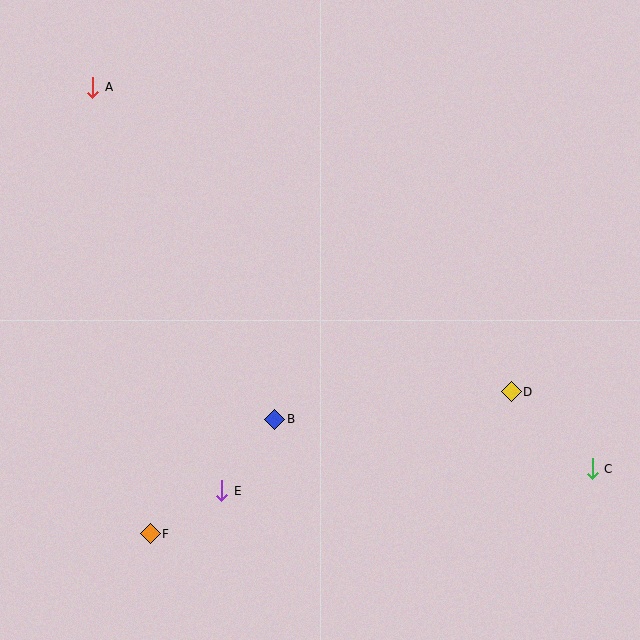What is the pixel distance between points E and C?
The distance between E and C is 371 pixels.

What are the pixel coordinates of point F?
Point F is at (150, 534).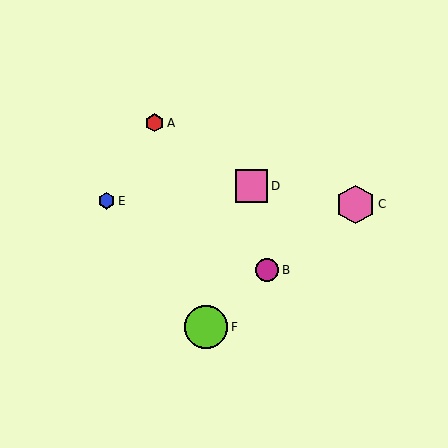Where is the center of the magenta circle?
The center of the magenta circle is at (267, 270).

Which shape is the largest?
The lime circle (labeled F) is the largest.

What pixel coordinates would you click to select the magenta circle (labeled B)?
Click at (267, 270) to select the magenta circle B.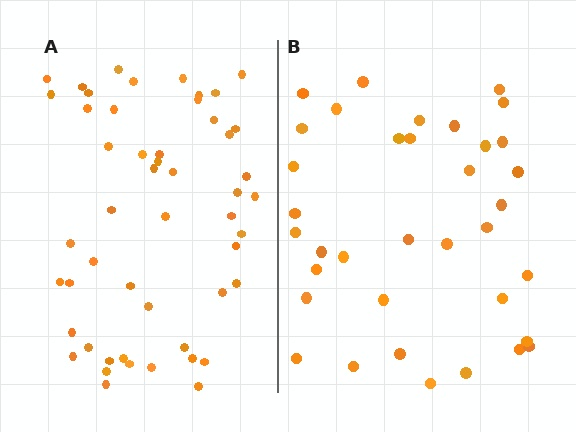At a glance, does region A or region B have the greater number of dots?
Region A (the left region) has more dots.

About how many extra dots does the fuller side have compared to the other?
Region A has approximately 15 more dots than region B.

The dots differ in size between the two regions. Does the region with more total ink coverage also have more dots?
No. Region B has more total ink coverage because its dots are larger, but region A actually contains more individual dots. Total area can be misleading — the number of items is what matters here.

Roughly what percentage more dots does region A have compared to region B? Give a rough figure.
About 40% more.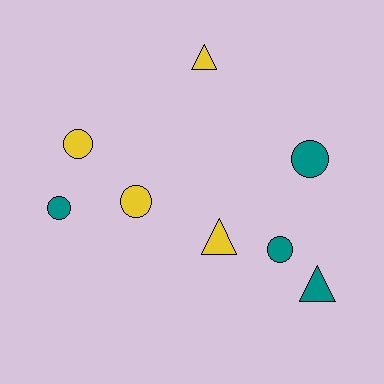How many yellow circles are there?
There are 2 yellow circles.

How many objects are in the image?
There are 8 objects.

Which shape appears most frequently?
Circle, with 5 objects.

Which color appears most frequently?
Teal, with 4 objects.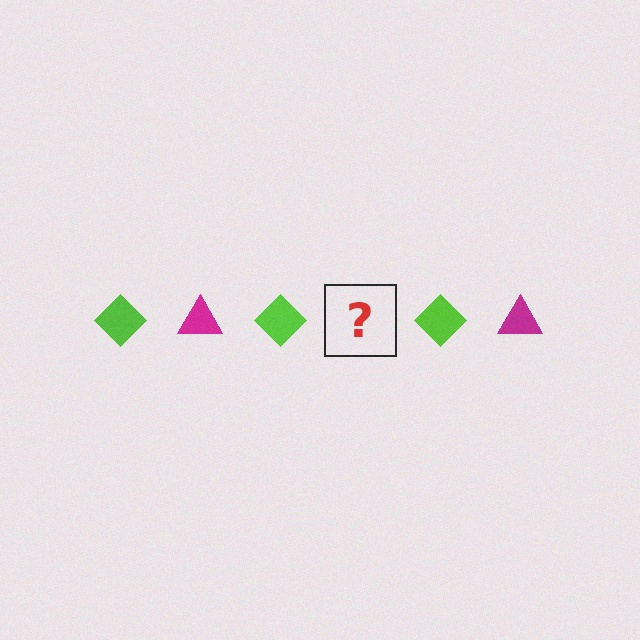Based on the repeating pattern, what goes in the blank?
The blank should be a magenta triangle.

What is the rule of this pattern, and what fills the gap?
The rule is that the pattern alternates between lime diamond and magenta triangle. The gap should be filled with a magenta triangle.